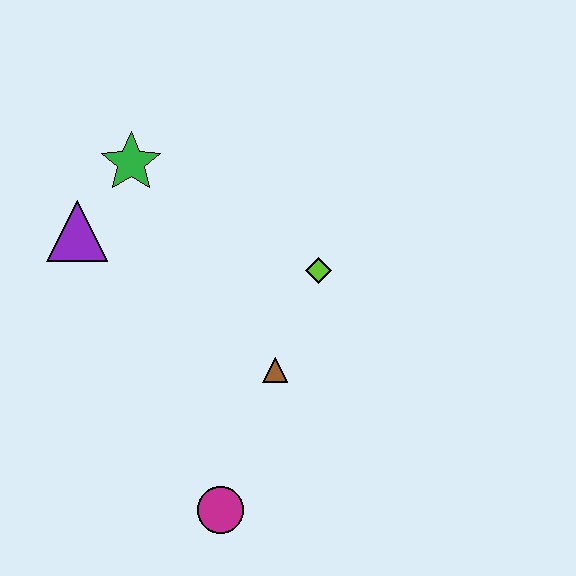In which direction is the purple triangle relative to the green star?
The purple triangle is below the green star.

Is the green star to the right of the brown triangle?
No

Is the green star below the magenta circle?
No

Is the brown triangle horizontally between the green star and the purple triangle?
No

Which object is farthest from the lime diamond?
The magenta circle is farthest from the lime diamond.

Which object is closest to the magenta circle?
The brown triangle is closest to the magenta circle.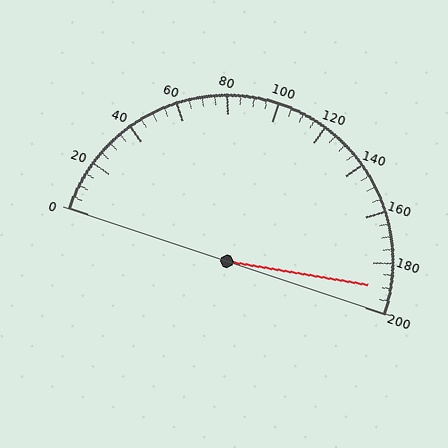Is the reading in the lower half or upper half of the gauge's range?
The reading is in the upper half of the range (0 to 200).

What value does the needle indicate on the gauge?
The needle indicates approximately 190.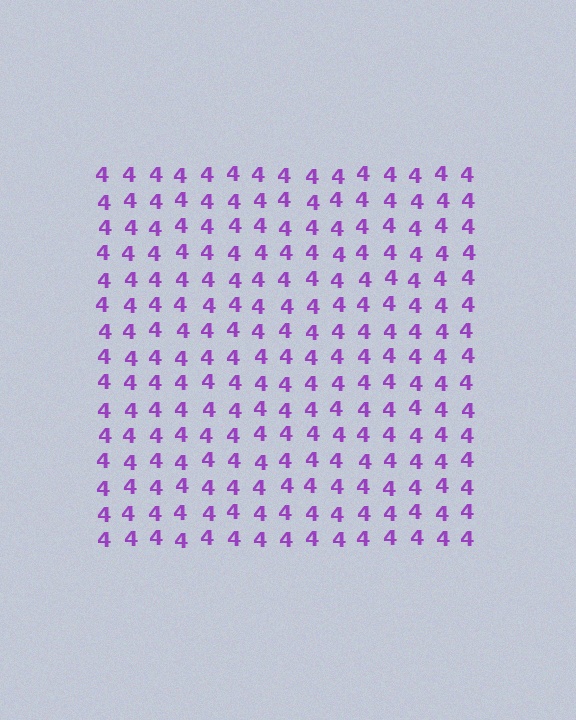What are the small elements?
The small elements are digit 4's.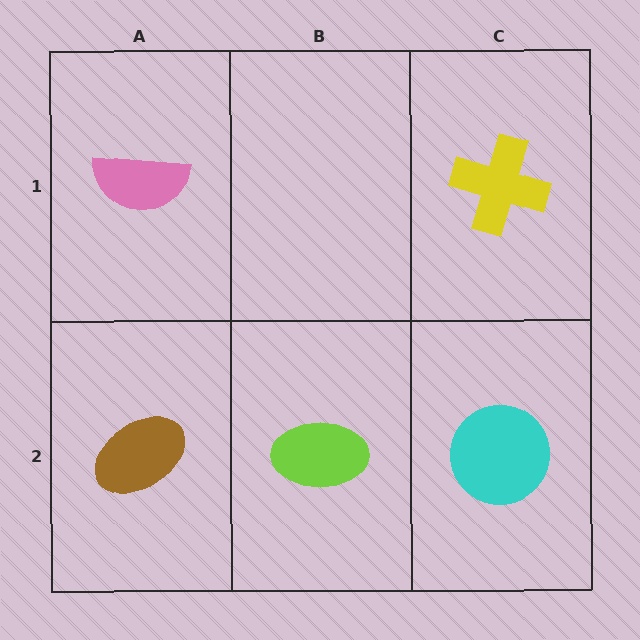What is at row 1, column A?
A pink semicircle.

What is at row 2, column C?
A cyan circle.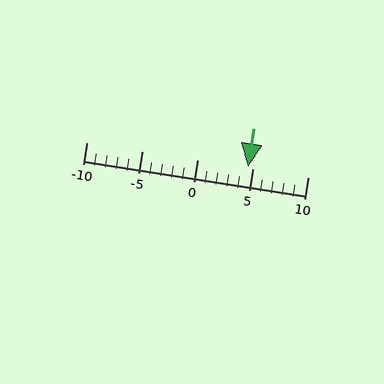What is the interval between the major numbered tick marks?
The major tick marks are spaced 5 units apart.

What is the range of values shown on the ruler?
The ruler shows values from -10 to 10.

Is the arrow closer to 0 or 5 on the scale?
The arrow is closer to 5.